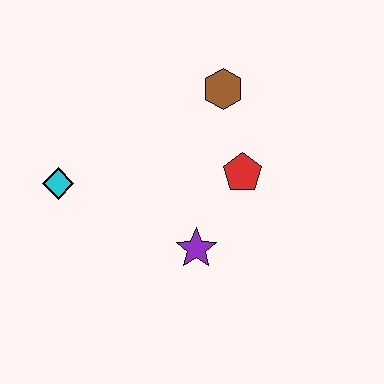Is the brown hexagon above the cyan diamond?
Yes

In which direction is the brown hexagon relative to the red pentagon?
The brown hexagon is above the red pentagon.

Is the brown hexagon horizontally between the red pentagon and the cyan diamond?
Yes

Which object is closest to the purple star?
The red pentagon is closest to the purple star.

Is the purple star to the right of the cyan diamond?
Yes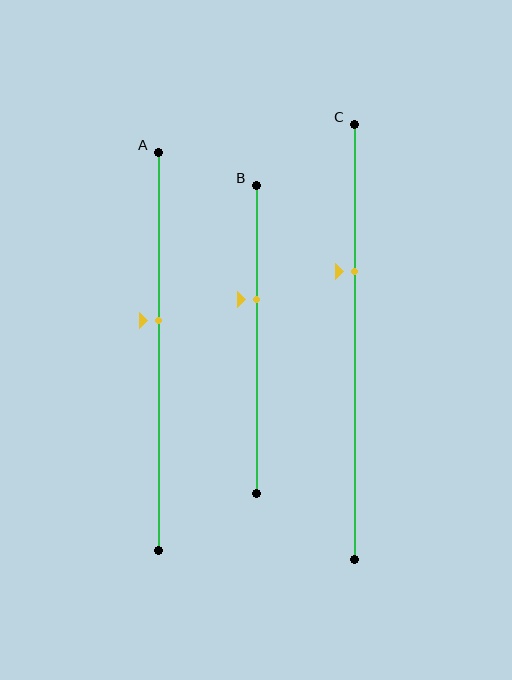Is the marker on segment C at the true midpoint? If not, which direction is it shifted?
No, the marker on segment C is shifted upward by about 16% of the segment length.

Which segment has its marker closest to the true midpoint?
Segment A has its marker closest to the true midpoint.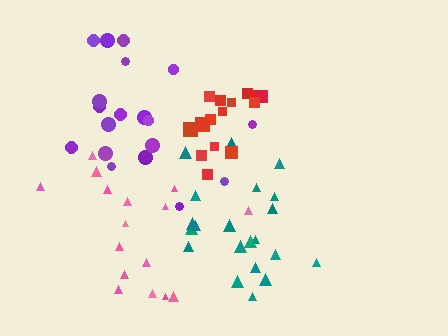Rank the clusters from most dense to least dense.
red, teal, pink, purple.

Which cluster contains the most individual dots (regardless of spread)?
Teal (21).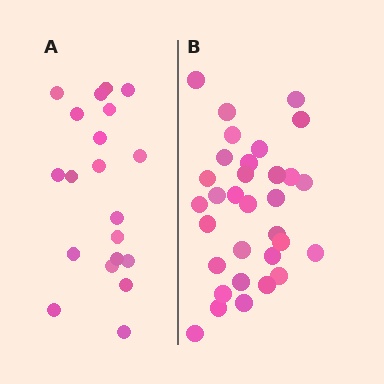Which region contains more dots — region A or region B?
Region B (the right region) has more dots.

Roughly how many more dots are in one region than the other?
Region B has roughly 12 or so more dots than region A.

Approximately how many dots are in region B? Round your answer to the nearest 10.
About 30 dots. (The exact count is 32, which rounds to 30.)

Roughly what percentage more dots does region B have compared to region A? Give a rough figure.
About 60% more.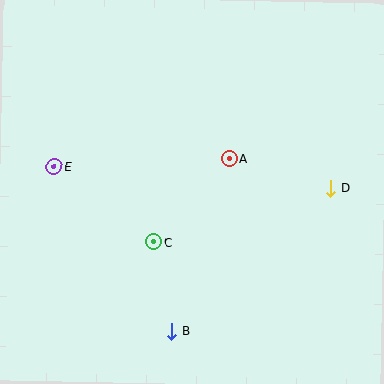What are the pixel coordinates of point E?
Point E is at (54, 166).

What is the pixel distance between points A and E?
The distance between A and E is 175 pixels.